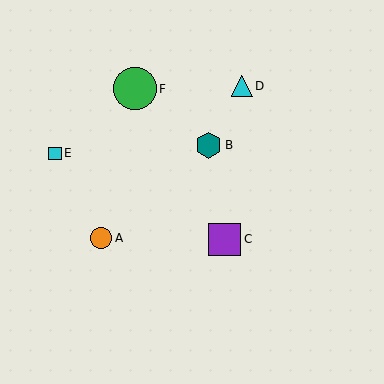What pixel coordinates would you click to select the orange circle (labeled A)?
Click at (101, 238) to select the orange circle A.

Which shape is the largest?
The green circle (labeled F) is the largest.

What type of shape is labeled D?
Shape D is a cyan triangle.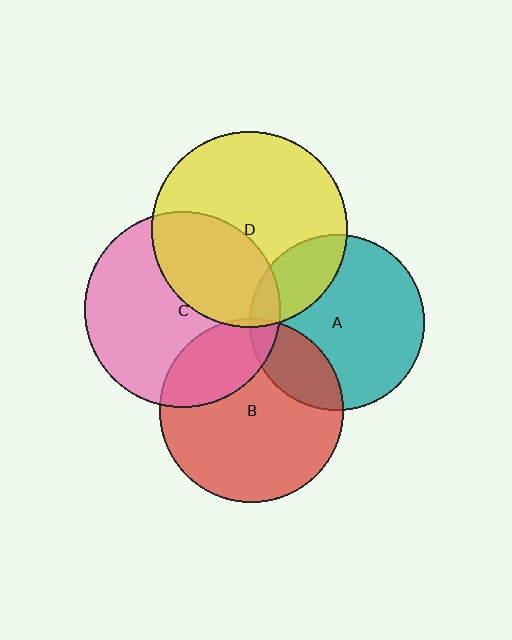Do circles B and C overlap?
Yes.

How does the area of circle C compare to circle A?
Approximately 1.3 times.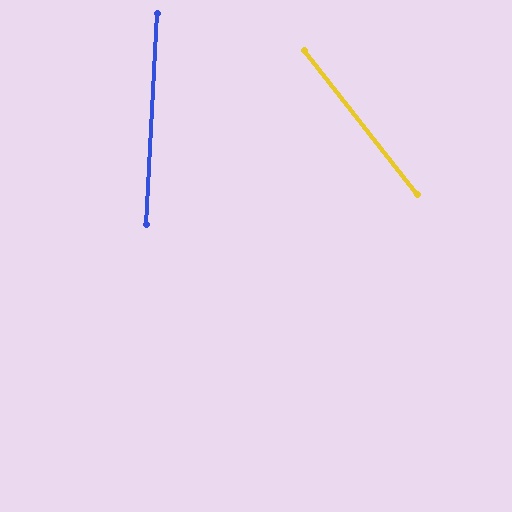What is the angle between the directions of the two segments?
Approximately 41 degrees.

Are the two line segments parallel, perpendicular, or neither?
Neither parallel nor perpendicular — they differ by about 41°.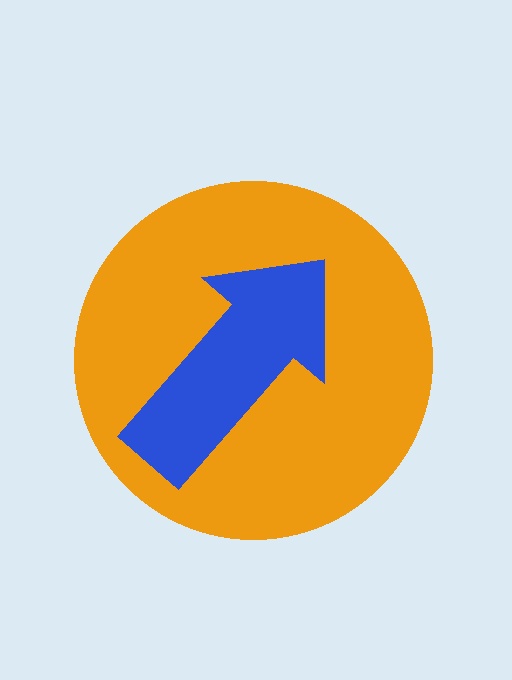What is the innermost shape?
The blue arrow.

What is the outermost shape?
The orange circle.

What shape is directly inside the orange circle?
The blue arrow.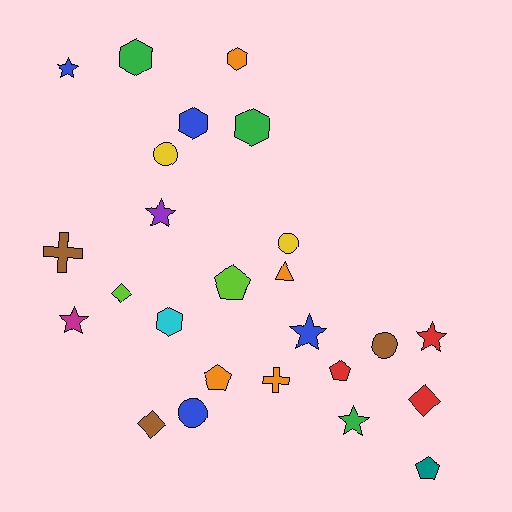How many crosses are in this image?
There are 2 crosses.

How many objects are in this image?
There are 25 objects.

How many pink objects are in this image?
There are no pink objects.